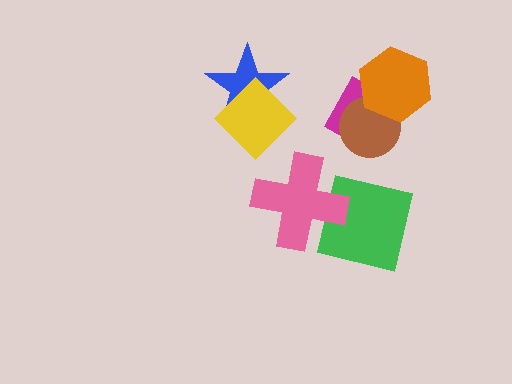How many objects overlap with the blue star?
1 object overlaps with the blue star.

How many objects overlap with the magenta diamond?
2 objects overlap with the magenta diamond.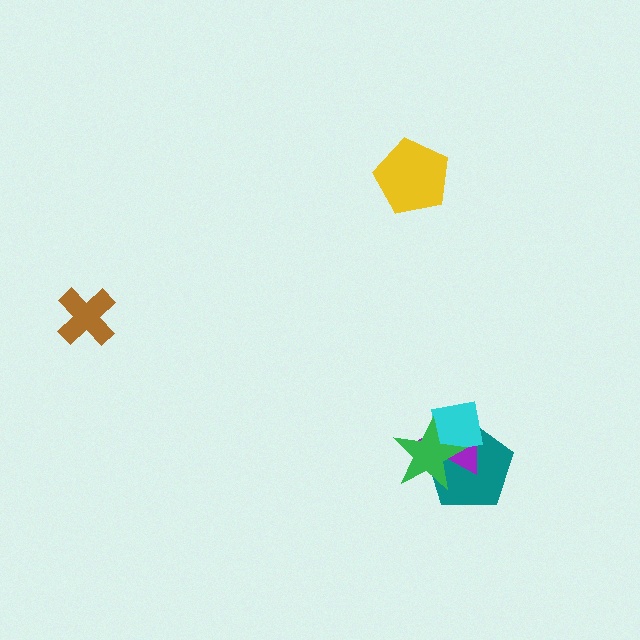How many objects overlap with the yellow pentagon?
0 objects overlap with the yellow pentagon.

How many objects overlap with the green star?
3 objects overlap with the green star.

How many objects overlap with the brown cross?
0 objects overlap with the brown cross.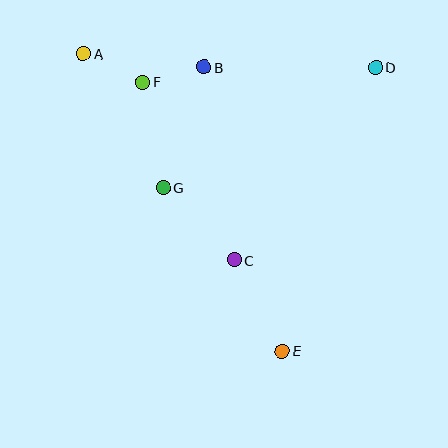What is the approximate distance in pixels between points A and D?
The distance between A and D is approximately 293 pixels.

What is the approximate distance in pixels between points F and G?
The distance between F and G is approximately 108 pixels.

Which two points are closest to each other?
Points B and F are closest to each other.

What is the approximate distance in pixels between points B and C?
The distance between B and C is approximately 196 pixels.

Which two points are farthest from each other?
Points A and E are farthest from each other.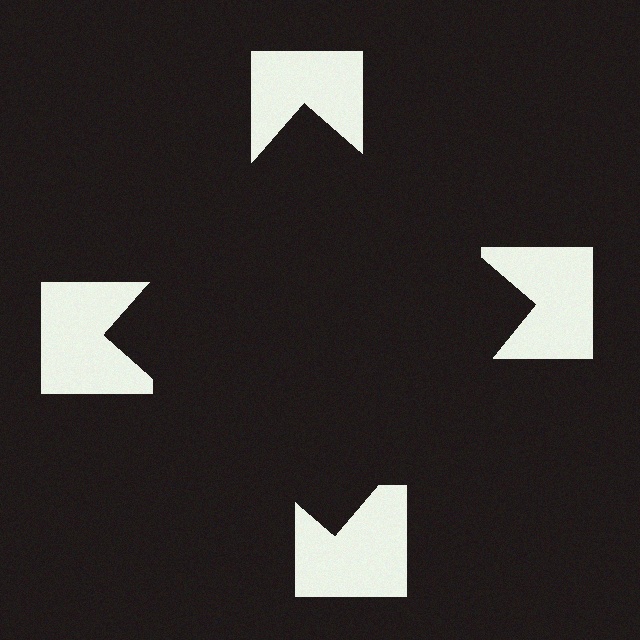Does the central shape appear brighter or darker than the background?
It typically appears slightly darker than the background, even though no actual brightness change is drawn.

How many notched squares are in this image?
There are 4 — one at each vertex of the illusory square.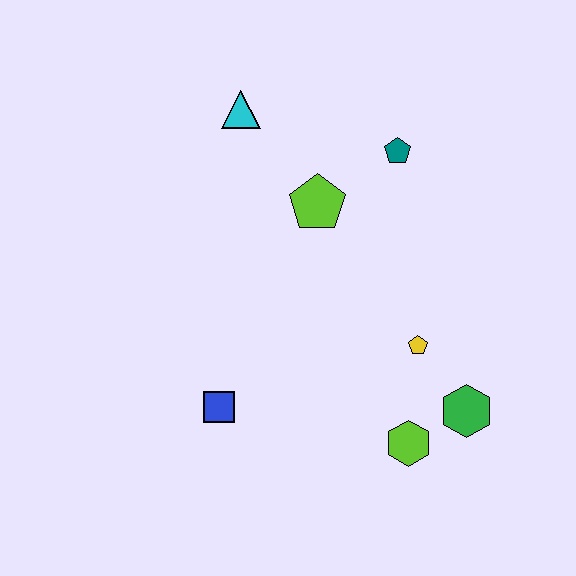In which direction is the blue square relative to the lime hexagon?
The blue square is to the left of the lime hexagon.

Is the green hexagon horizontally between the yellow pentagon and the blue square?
No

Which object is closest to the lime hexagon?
The green hexagon is closest to the lime hexagon.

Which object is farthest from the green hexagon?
The cyan triangle is farthest from the green hexagon.